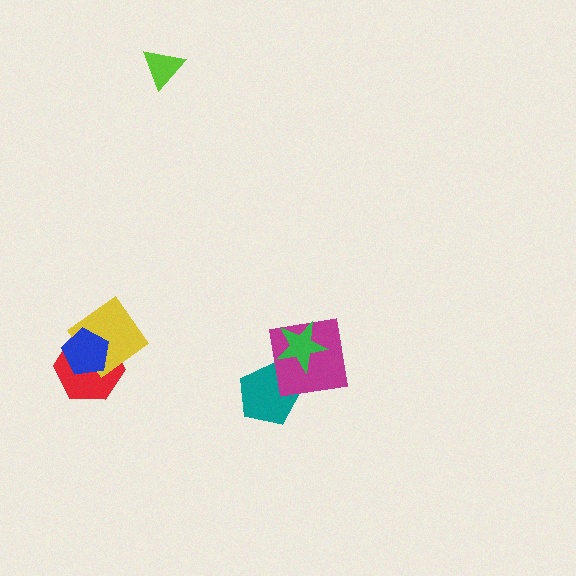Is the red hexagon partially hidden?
Yes, it is partially covered by another shape.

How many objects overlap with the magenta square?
2 objects overlap with the magenta square.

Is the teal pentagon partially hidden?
Yes, it is partially covered by another shape.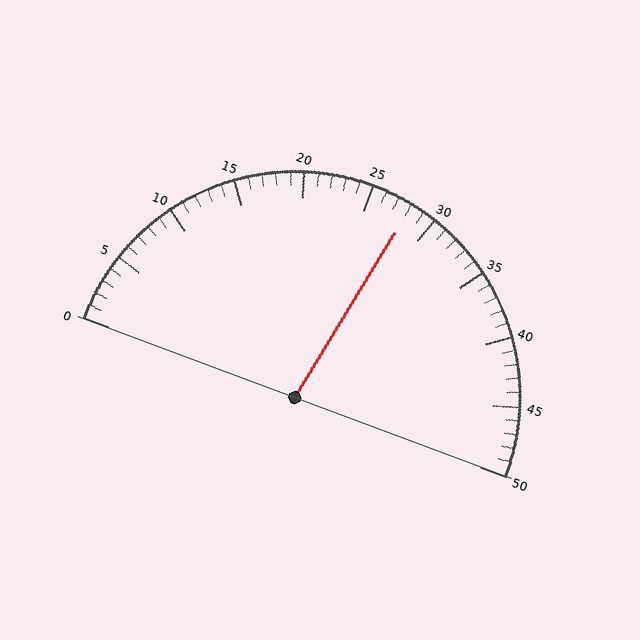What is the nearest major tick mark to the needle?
The nearest major tick mark is 30.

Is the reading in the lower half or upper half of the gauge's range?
The reading is in the upper half of the range (0 to 50).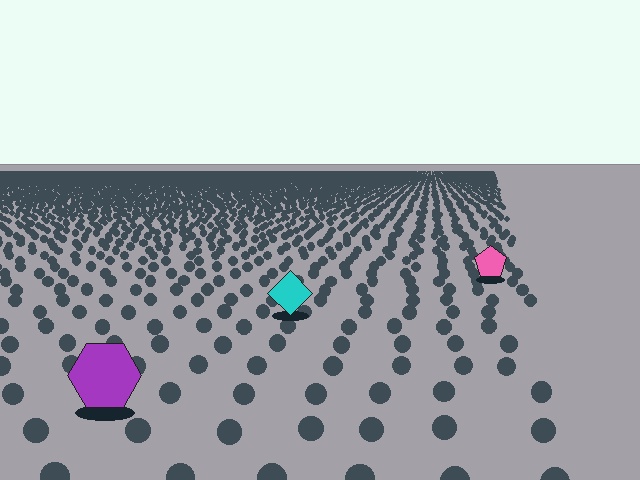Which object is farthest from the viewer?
The pink pentagon is farthest from the viewer. It appears smaller and the ground texture around it is denser.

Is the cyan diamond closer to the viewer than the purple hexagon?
No. The purple hexagon is closer — you can tell from the texture gradient: the ground texture is coarser near it.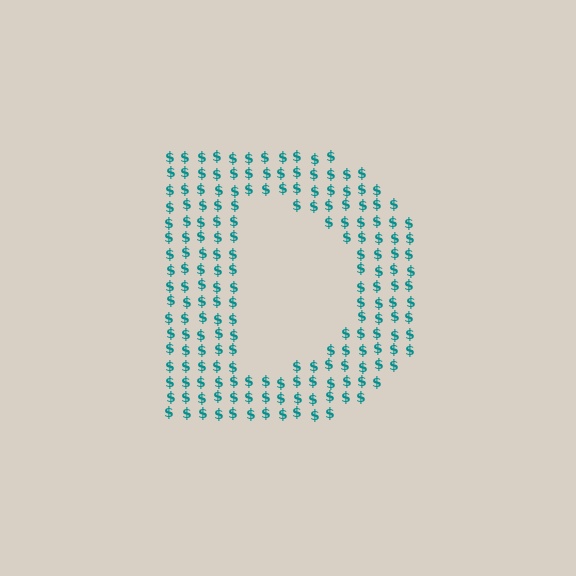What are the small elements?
The small elements are dollar signs.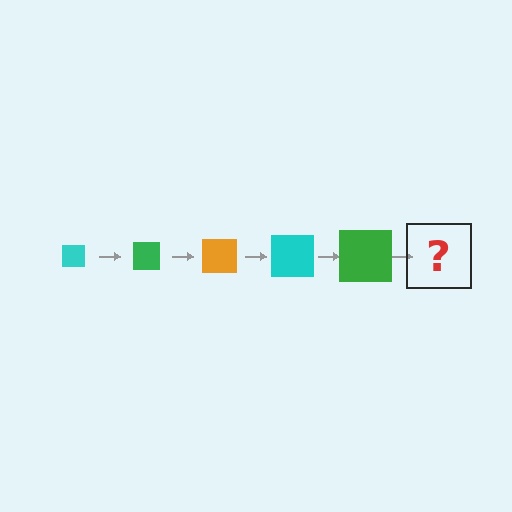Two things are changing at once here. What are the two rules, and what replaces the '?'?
The two rules are that the square grows larger each step and the color cycles through cyan, green, and orange. The '?' should be an orange square, larger than the previous one.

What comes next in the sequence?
The next element should be an orange square, larger than the previous one.